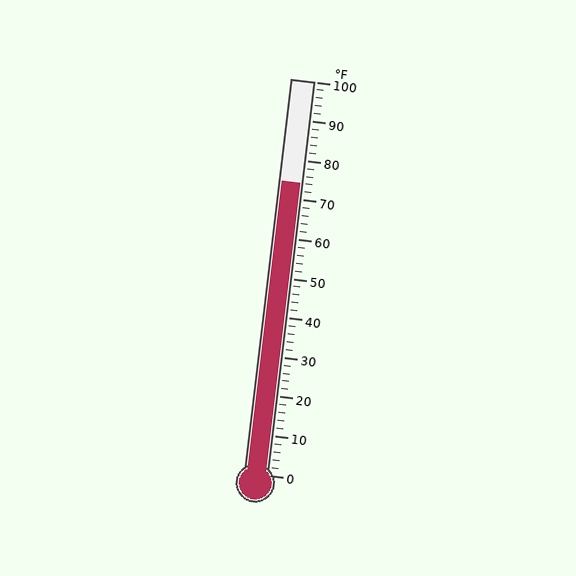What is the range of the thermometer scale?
The thermometer scale ranges from 0°F to 100°F.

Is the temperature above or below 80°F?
The temperature is below 80°F.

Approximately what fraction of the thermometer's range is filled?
The thermometer is filled to approximately 75% of its range.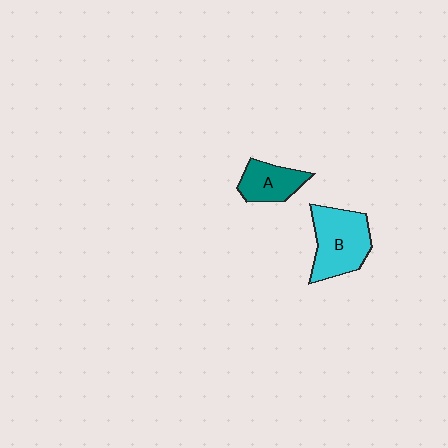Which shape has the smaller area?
Shape A (teal).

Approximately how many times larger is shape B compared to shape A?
Approximately 1.6 times.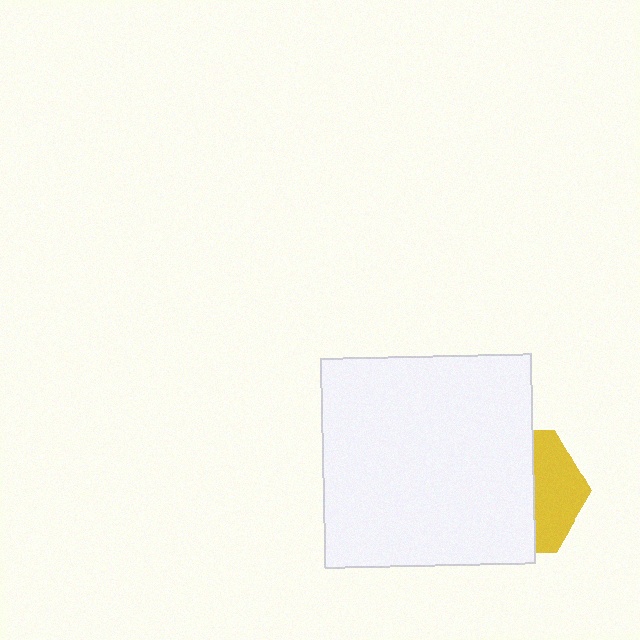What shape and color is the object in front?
The object in front is a white square.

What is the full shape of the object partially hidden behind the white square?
The partially hidden object is a yellow hexagon.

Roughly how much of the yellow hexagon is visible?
A small part of it is visible (roughly 36%).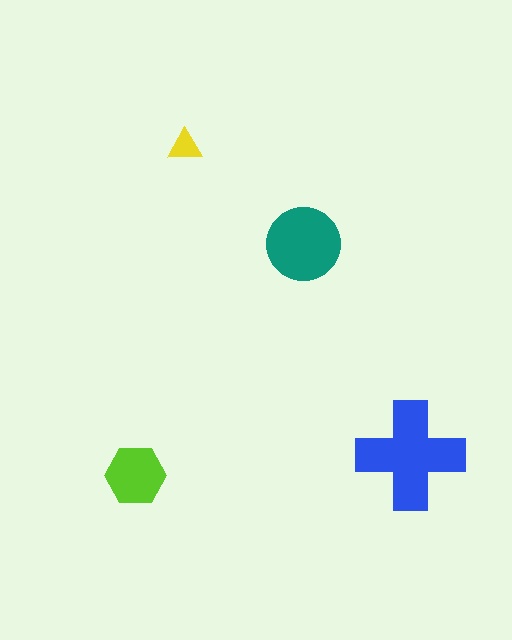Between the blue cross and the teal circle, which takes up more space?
The blue cross.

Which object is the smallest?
The yellow triangle.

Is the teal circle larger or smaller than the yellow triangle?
Larger.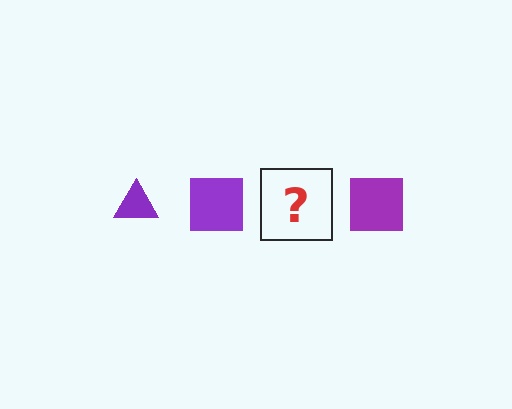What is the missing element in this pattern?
The missing element is a purple triangle.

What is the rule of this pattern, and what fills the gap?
The rule is that the pattern cycles through triangle, square shapes in purple. The gap should be filled with a purple triangle.